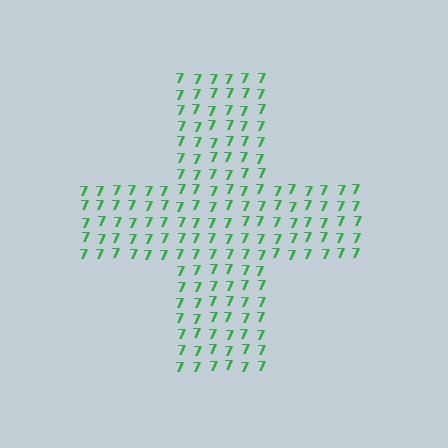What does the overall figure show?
The overall figure shows a cross.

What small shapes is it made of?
It is made of small digit 7's.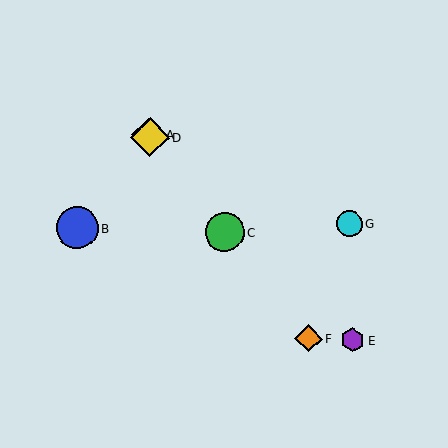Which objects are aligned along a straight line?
Objects A, C, D, F are aligned along a straight line.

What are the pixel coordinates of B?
Object B is at (77, 228).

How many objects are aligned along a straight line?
4 objects (A, C, D, F) are aligned along a straight line.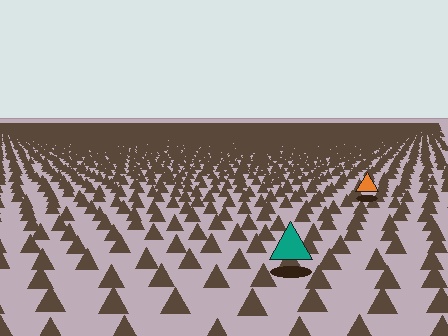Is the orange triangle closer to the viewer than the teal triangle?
No. The teal triangle is closer — you can tell from the texture gradient: the ground texture is coarser near it.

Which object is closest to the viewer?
The teal triangle is closest. The texture marks near it are larger and more spread out.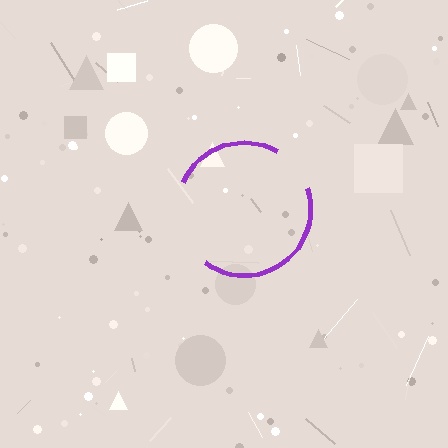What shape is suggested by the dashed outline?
The dashed outline suggests a circle.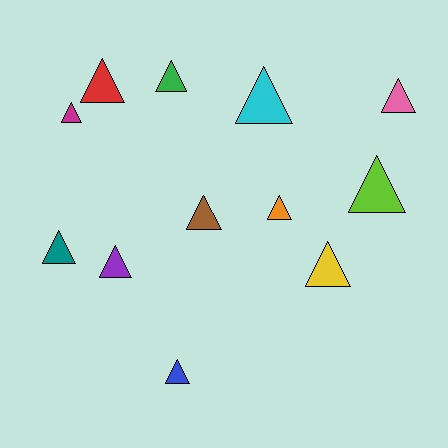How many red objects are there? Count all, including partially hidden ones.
There is 1 red object.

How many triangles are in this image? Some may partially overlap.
There are 12 triangles.